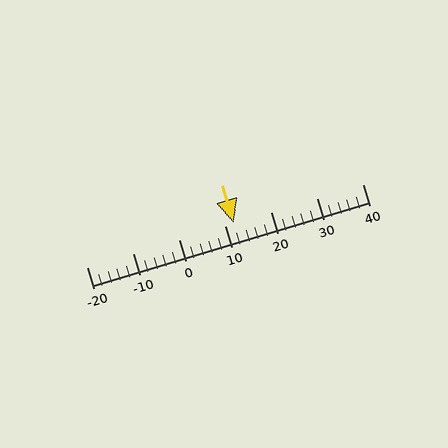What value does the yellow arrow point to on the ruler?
The yellow arrow points to approximately 12.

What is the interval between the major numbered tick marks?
The major tick marks are spaced 10 units apart.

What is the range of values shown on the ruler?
The ruler shows values from -20 to 40.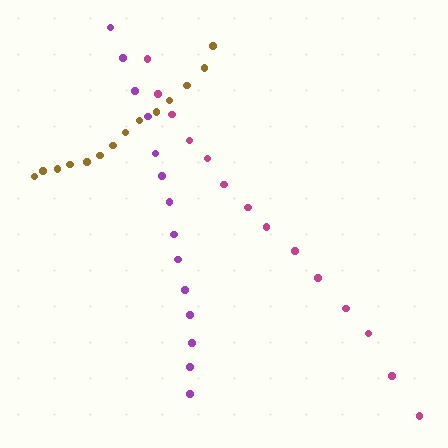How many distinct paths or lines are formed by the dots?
There are 3 distinct paths.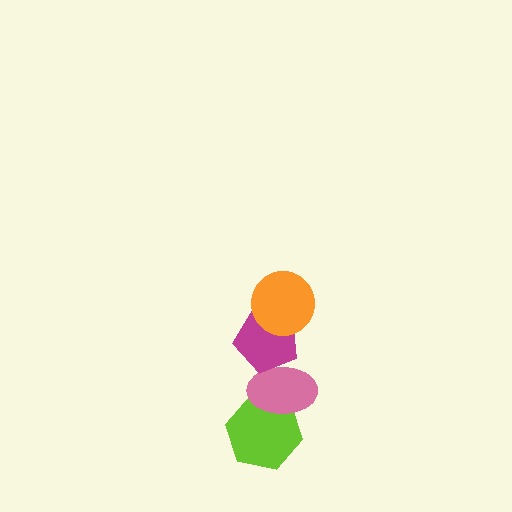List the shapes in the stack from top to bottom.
From top to bottom: the orange circle, the magenta pentagon, the pink ellipse, the lime hexagon.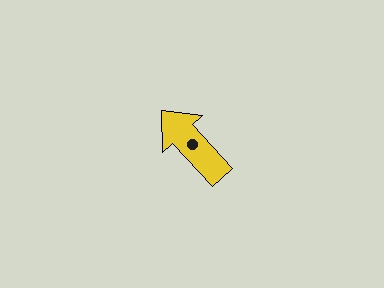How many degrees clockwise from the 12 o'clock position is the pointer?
Approximately 317 degrees.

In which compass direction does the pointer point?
Northwest.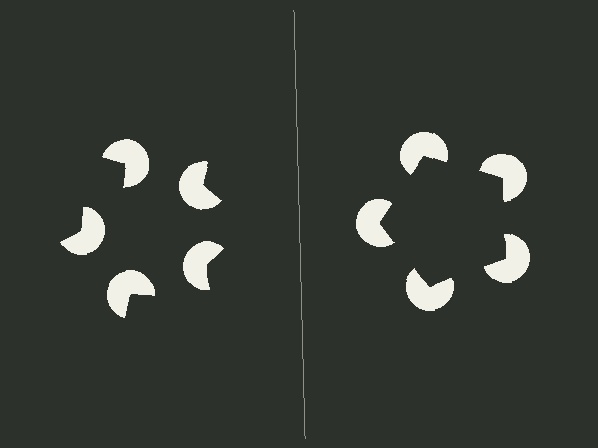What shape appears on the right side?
An illusory pentagon.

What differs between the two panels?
The pac-man discs are positioned identically on both sides; only the wedge orientations differ. On the right they align to a pentagon; on the left they are misaligned.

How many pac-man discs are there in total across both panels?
10 — 5 on each side.